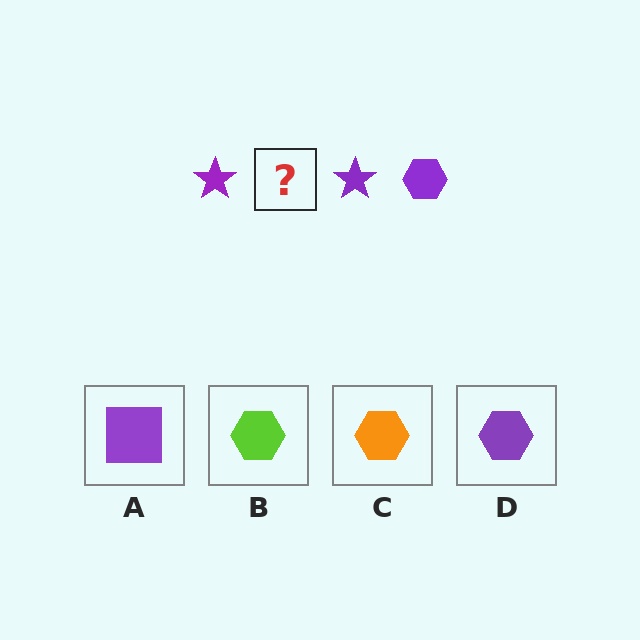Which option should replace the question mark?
Option D.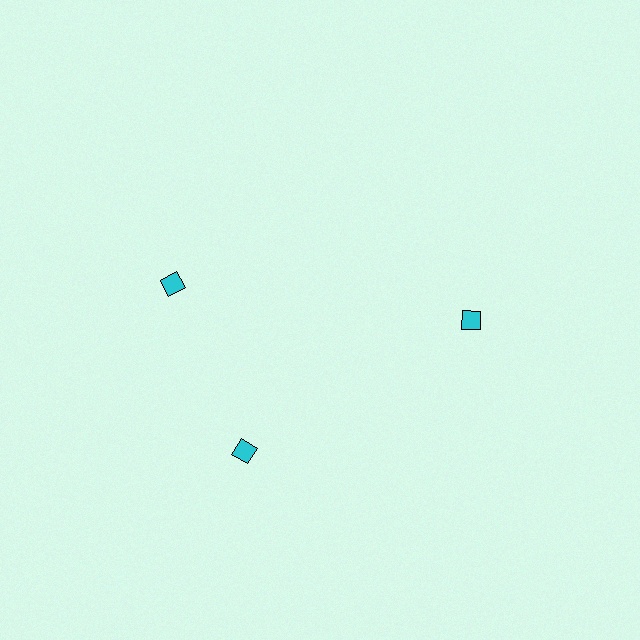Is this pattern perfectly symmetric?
No. The 3 cyan diamonds are arranged in a ring, but one element near the 11 o'clock position is rotated out of alignment along the ring, breaking the 3-fold rotational symmetry.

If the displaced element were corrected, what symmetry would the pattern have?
It would have 3-fold rotational symmetry — the pattern would map onto itself every 120 degrees.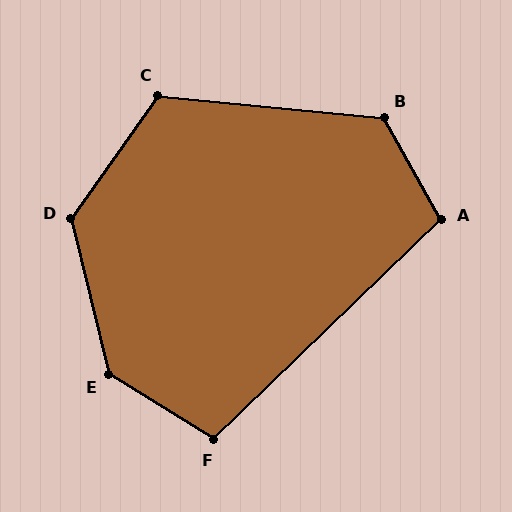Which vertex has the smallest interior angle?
F, at approximately 104 degrees.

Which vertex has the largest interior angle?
E, at approximately 136 degrees.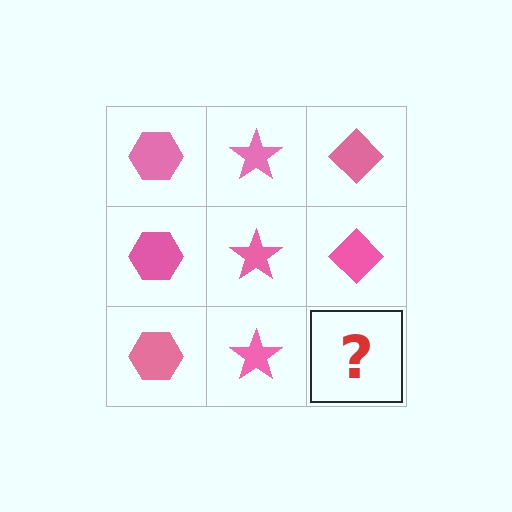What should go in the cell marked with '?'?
The missing cell should contain a pink diamond.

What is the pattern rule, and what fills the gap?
The rule is that each column has a consistent shape. The gap should be filled with a pink diamond.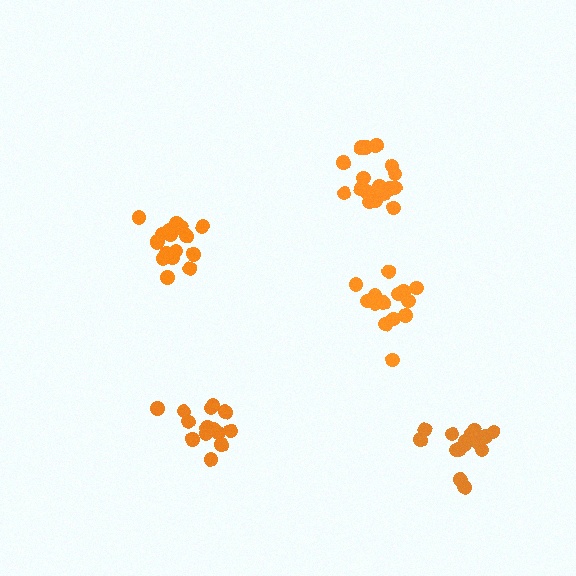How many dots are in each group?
Group 1: 15 dots, Group 2: 18 dots, Group 3: 19 dots, Group 4: 16 dots, Group 5: 15 dots (83 total).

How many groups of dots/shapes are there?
There are 5 groups.